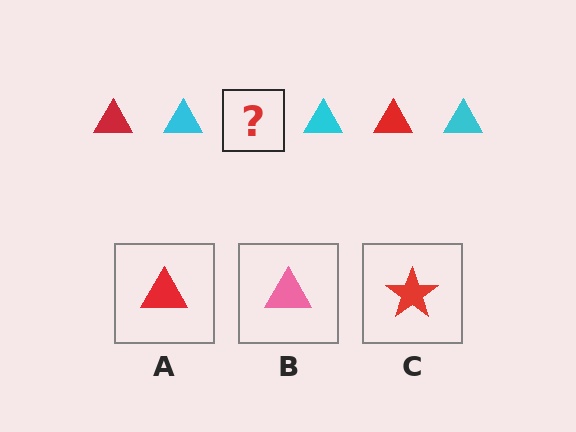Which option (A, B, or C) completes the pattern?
A.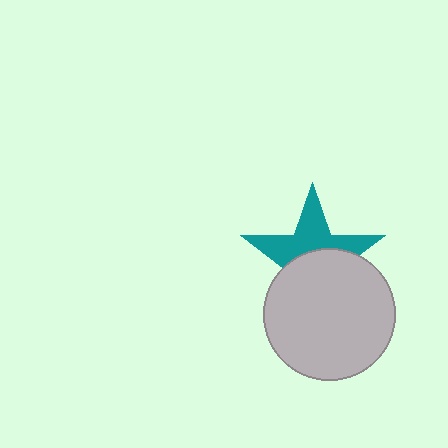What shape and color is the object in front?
The object in front is a light gray circle.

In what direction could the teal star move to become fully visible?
The teal star could move up. That would shift it out from behind the light gray circle entirely.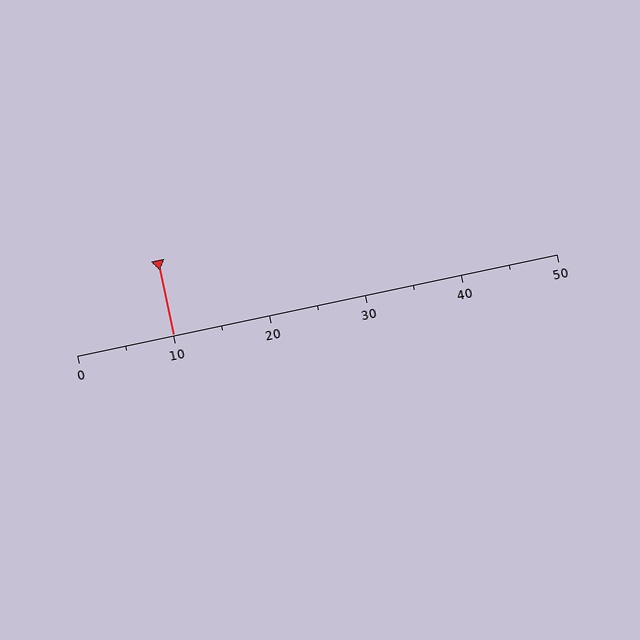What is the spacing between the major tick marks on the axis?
The major ticks are spaced 10 apart.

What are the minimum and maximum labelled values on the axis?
The axis runs from 0 to 50.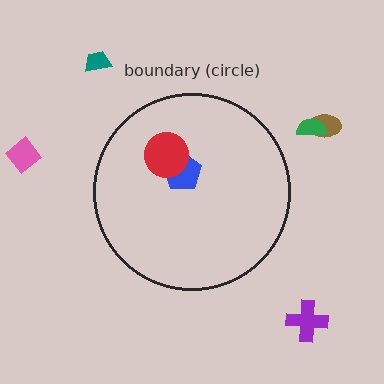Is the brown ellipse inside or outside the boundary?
Outside.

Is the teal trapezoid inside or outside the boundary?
Outside.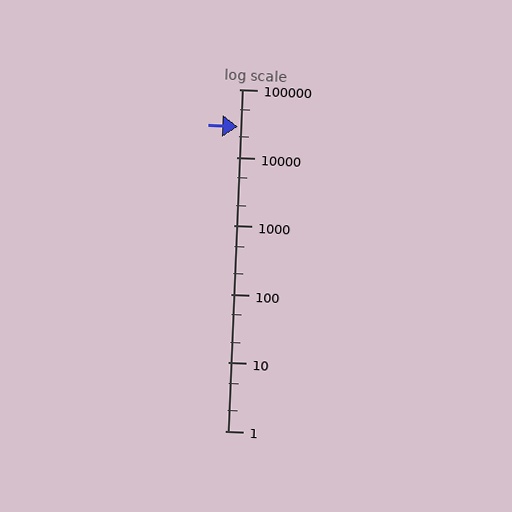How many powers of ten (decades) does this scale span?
The scale spans 5 decades, from 1 to 100000.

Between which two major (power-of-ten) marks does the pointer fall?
The pointer is between 10000 and 100000.